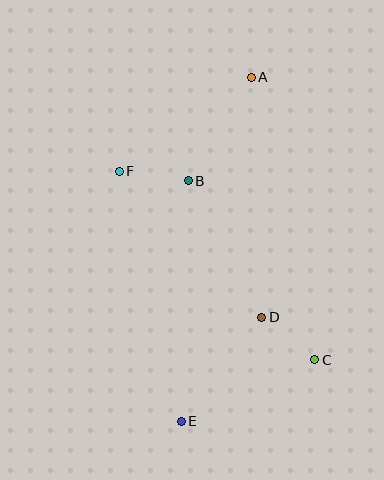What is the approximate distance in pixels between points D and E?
The distance between D and E is approximately 131 pixels.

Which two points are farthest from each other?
Points A and E are farthest from each other.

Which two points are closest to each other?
Points C and D are closest to each other.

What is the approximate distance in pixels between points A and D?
The distance between A and D is approximately 240 pixels.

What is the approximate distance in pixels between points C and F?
The distance between C and F is approximately 272 pixels.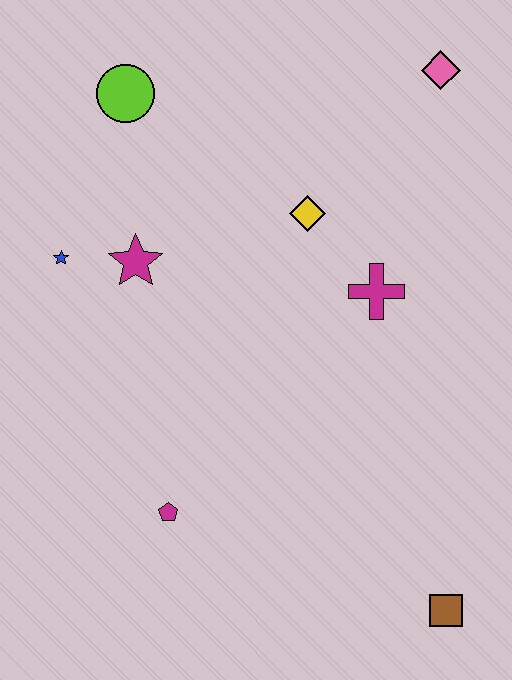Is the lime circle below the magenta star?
No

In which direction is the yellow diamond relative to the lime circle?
The yellow diamond is to the right of the lime circle.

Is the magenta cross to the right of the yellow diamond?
Yes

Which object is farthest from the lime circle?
The brown square is farthest from the lime circle.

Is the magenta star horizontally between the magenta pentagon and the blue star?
Yes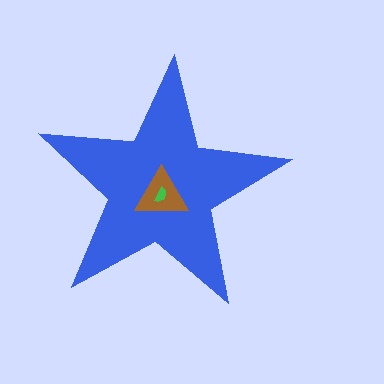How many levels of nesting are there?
3.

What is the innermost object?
The green semicircle.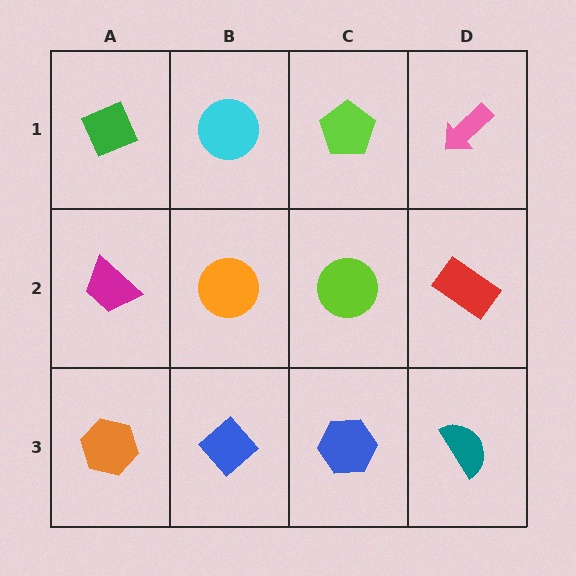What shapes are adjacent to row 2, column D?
A pink arrow (row 1, column D), a teal semicircle (row 3, column D), a lime circle (row 2, column C).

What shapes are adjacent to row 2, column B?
A cyan circle (row 1, column B), a blue diamond (row 3, column B), a magenta trapezoid (row 2, column A), a lime circle (row 2, column C).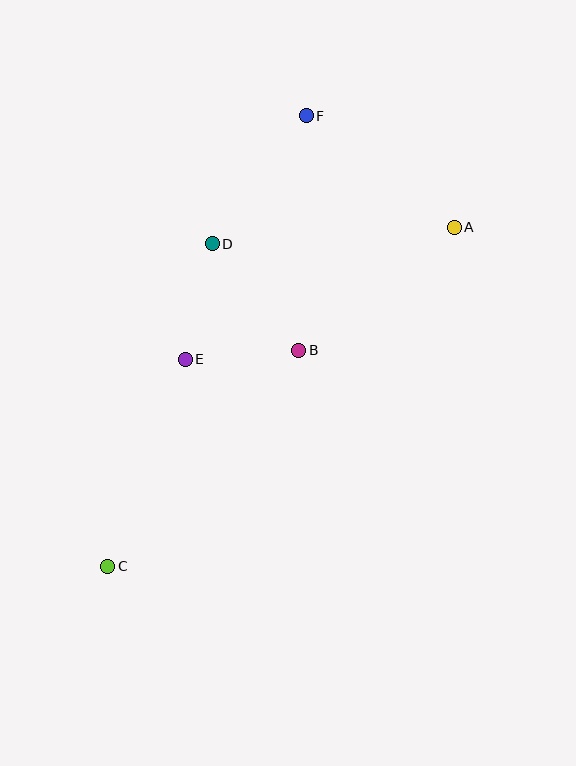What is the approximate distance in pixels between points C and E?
The distance between C and E is approximately 221 pixels.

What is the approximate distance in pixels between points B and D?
The distance between B and D is approximately 137 pixels.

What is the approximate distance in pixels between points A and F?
The distance between A and F is approximately 185 pixels.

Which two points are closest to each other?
Points B and E are closest to each other.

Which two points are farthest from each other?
Points C and F are farthest from each other.